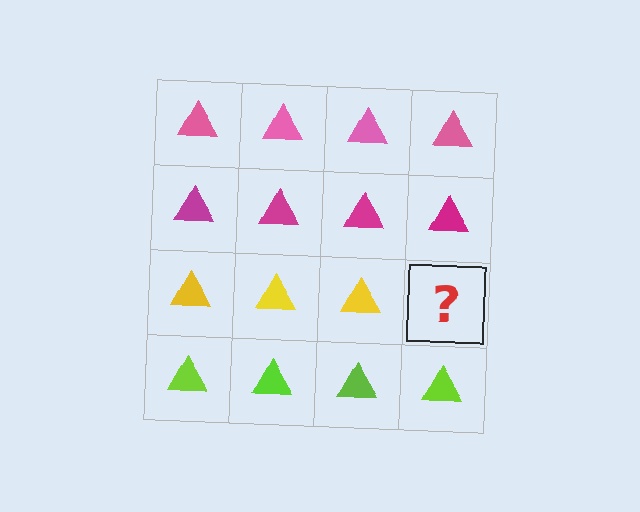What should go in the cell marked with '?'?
The missing cell should contain a yellow triangle.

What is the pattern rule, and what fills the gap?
The rule is that each row has a consistent color. The gap should be filled with a yellow triangle.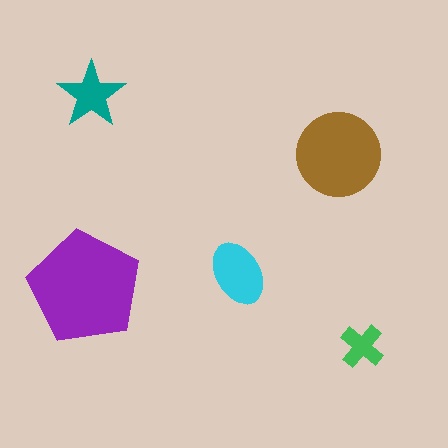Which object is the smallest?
The green cross.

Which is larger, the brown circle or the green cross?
The brown circle.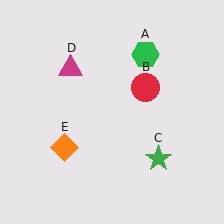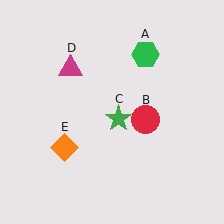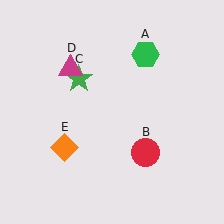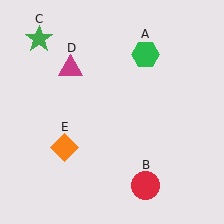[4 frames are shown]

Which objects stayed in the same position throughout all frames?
Green hexagon (object A) and magenta triangle (object D) and orange diamond (object E) remained stationary.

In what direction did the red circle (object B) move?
The red circle (object B) moved down.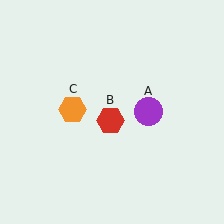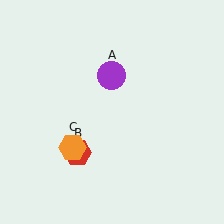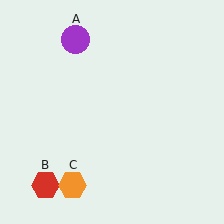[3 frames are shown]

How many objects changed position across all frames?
3 objects changed position: purple circle (object A), red hexagon (object B), orange hexagon (object C).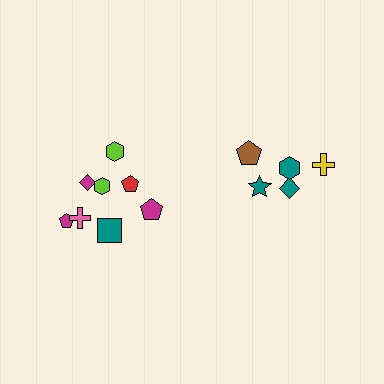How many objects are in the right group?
There are 5 objects.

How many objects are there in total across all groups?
There are 13 objects.